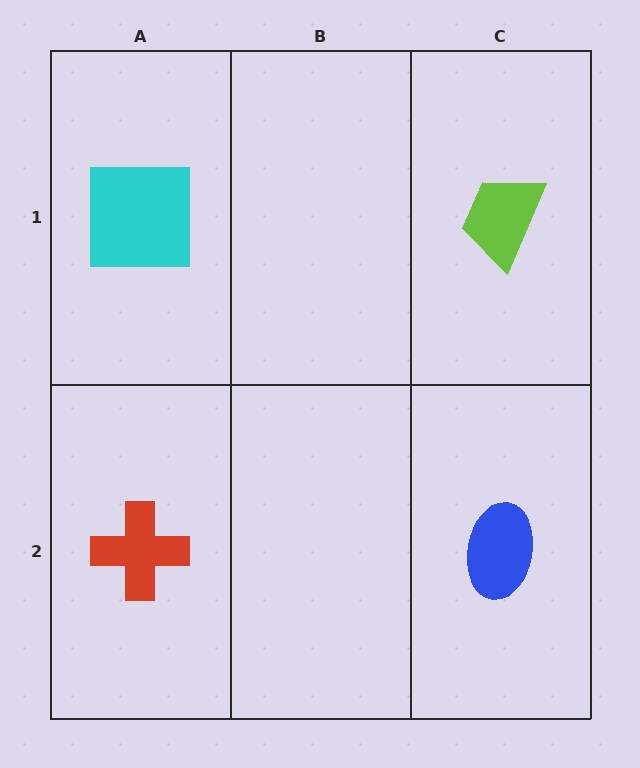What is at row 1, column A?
A cyan square.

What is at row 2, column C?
A blue ellipse.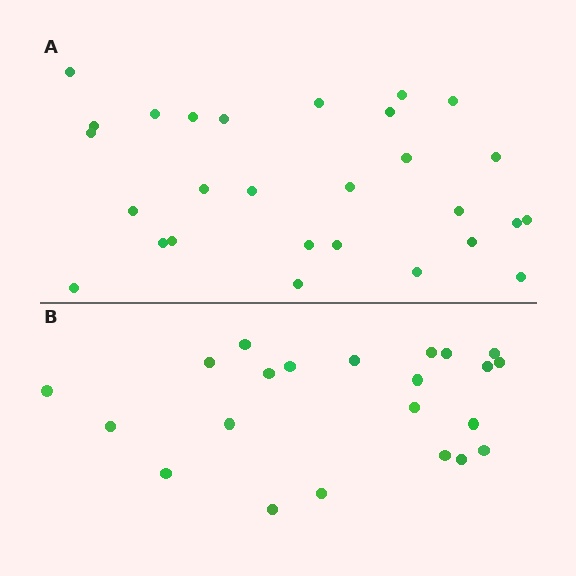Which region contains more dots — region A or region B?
Region A (the top region) has more dots.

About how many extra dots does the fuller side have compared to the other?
Region A has about 6 more dots than region B.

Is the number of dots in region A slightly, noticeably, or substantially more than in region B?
Region A has noticeably more, but not dramatically so. The ratio is roughly 1.3 to 1.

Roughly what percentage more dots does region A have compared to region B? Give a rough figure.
About 25% more.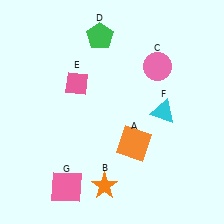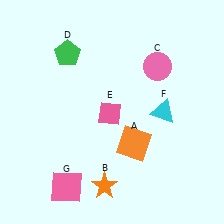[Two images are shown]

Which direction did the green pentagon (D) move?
The green pentagon (D) moved left.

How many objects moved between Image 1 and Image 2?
2 objects moved between the two images.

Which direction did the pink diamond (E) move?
The pink diamond (E) moved right.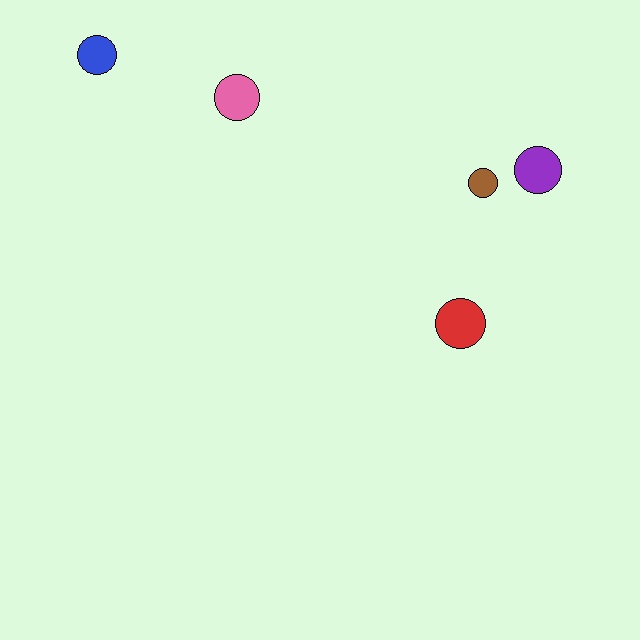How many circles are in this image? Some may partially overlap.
There are 5 circles.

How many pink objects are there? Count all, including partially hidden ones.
There is 1 pink object.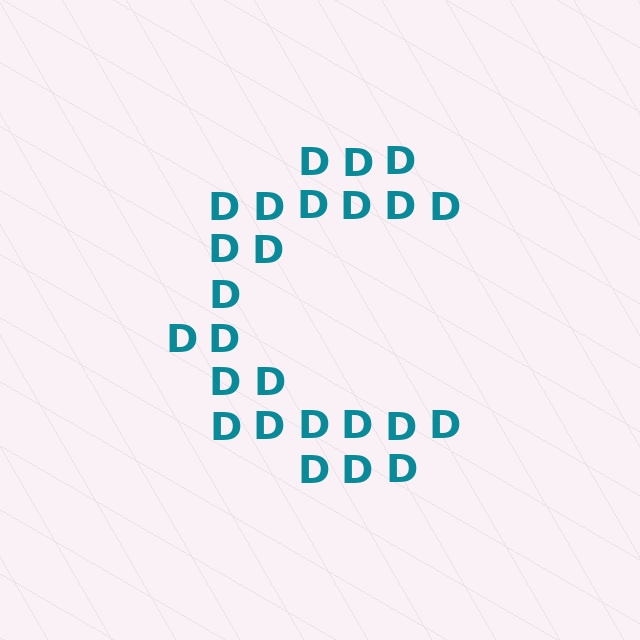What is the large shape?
The large shape is the letter C.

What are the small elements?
The small elements are letter D's.